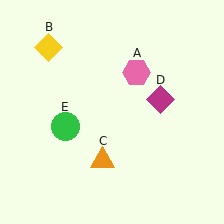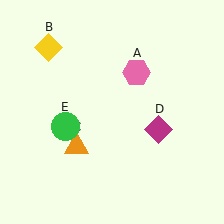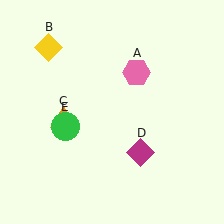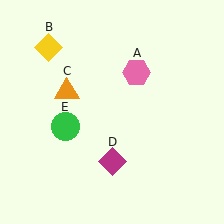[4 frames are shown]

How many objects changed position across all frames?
2 objects changed position: orange triangle (object C), magenta diamond (object D).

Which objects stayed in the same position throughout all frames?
Pink hexagon (object A) and yellow diamond (object B) and green circle (object E) remained stationary.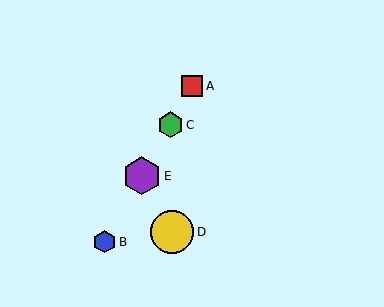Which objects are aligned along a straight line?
Objects A, B, C, E are aligned along a straight line.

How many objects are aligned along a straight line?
4 objects (A, B, C, E) are aligned along a straight line.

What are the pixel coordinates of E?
Object E is at (142, 176).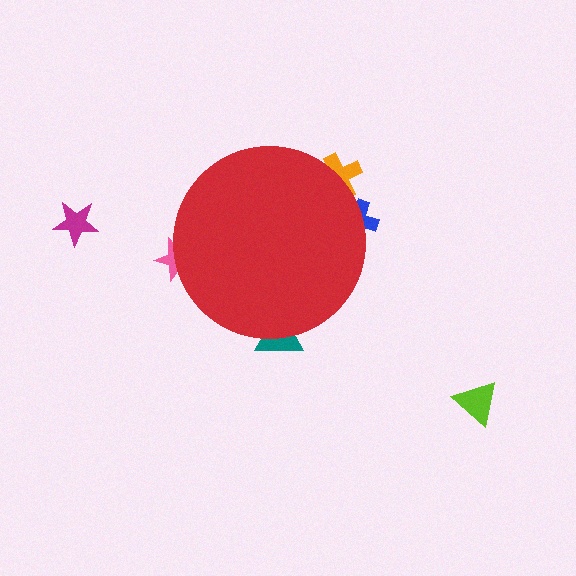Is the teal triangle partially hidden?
Yes, the teal triangle is partially hidden behind the red circle.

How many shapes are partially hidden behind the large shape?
4 shapes are partially hidden.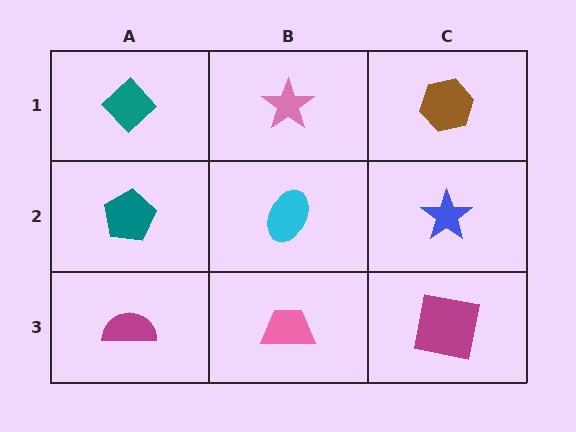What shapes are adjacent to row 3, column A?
A teal pentagon (row 2, column A), a pink trapezoid (row 3, column B).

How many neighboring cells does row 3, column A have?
2.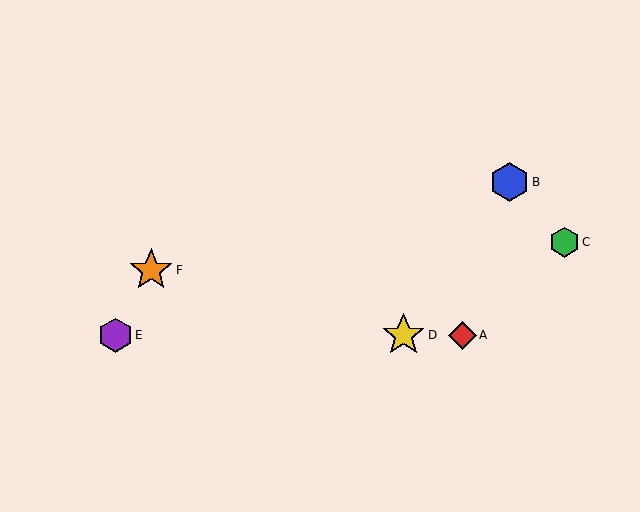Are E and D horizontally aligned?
Yes, both are at y≈335.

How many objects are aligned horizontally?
3 objects (A, D, E) are aligned horizontally.